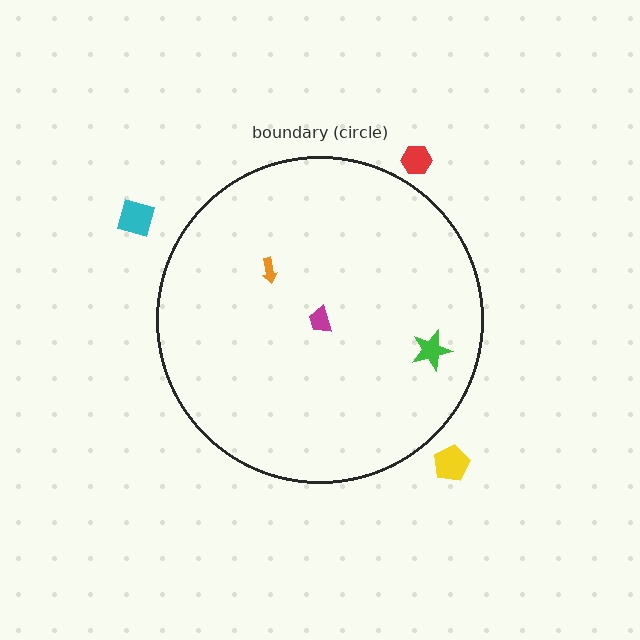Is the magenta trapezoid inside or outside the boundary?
Inside.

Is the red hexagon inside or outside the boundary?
Outside.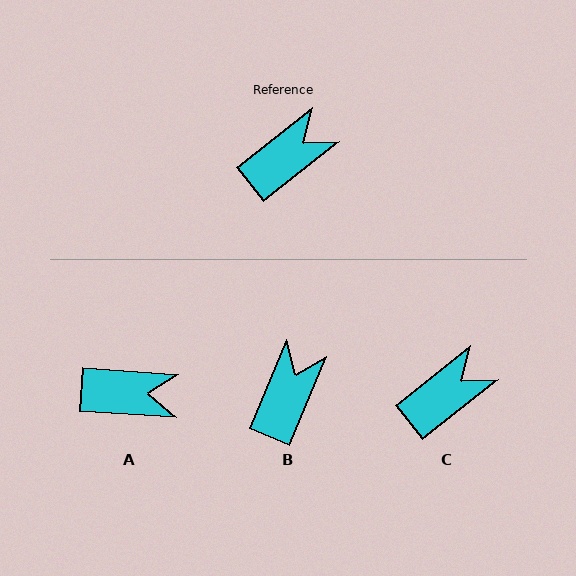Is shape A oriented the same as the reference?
No, it is off by about 42 degrees.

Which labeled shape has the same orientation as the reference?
C.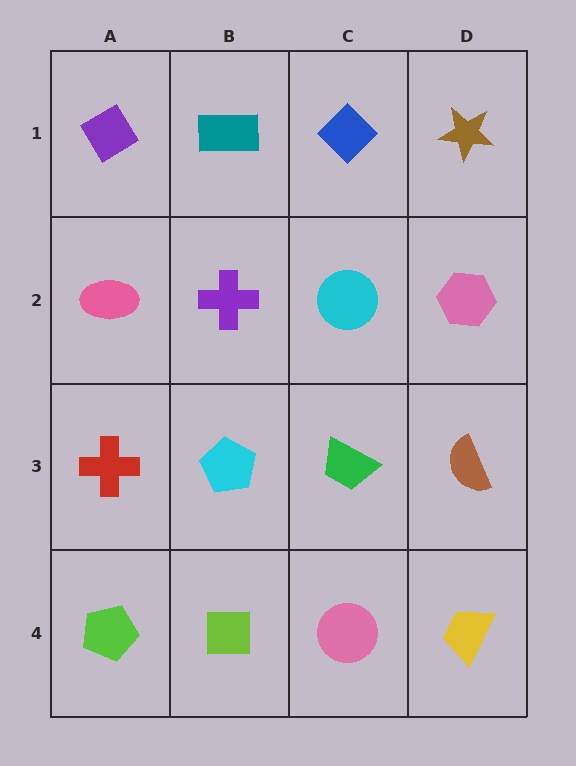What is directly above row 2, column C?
A blue diamond.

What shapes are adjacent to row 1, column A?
A pink ellipse (row 2, column A), a teal rectangle (row 1, column B).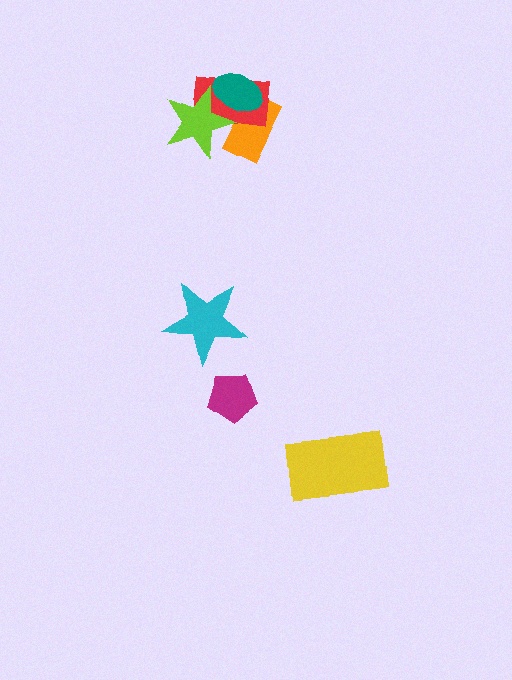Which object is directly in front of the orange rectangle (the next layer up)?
The red rectangle is directly in front of the orange rectangle.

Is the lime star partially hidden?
Yes, it is partially covered by another shape.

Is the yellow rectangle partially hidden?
No, no other shape covers it.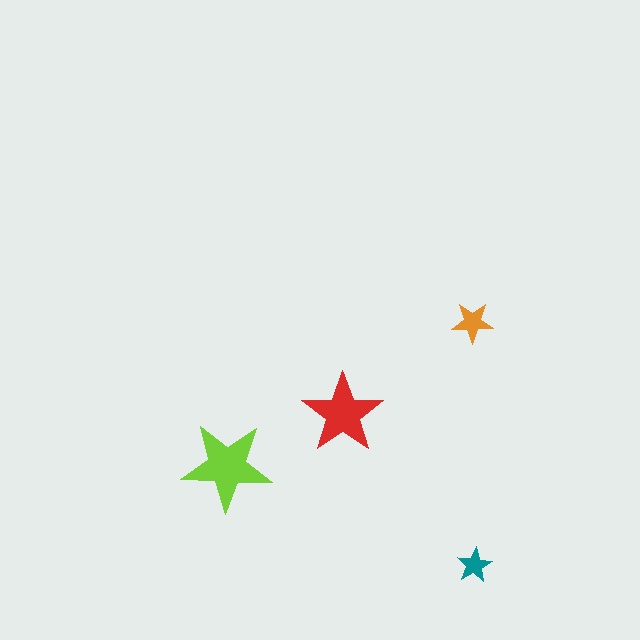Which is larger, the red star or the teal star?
The red one.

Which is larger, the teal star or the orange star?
The orange one.